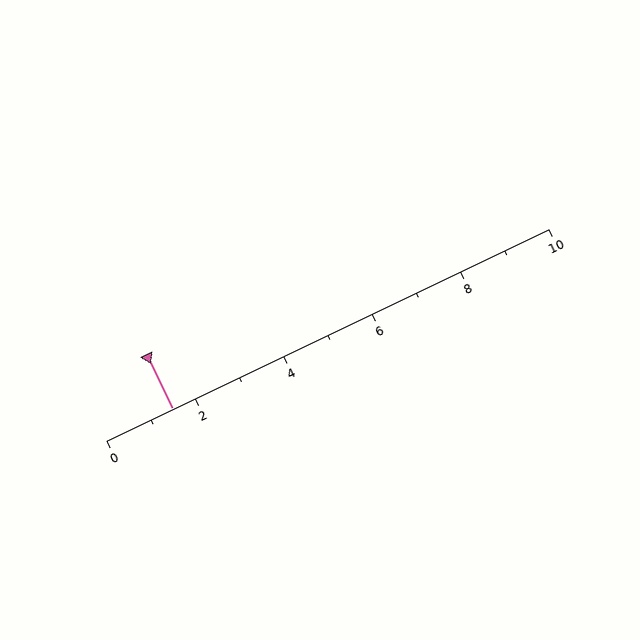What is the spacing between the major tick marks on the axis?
The major ticks are spaced 2 apart.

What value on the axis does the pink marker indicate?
The marker indicates approximately 1.5.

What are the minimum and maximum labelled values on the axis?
The axis runs from 0 to 10.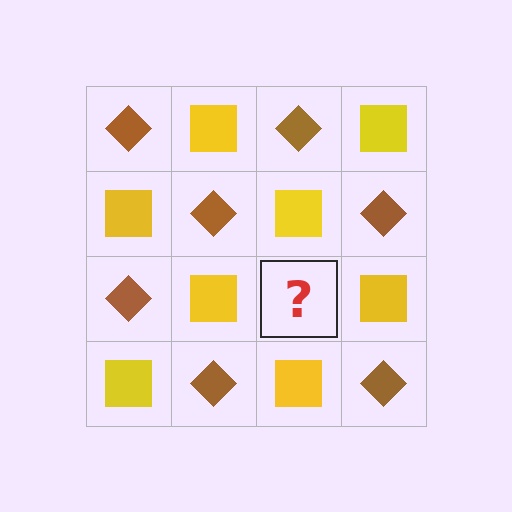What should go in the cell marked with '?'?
The missing cell should contain a brown diamond.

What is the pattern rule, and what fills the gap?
The rule is that it alternates brown diamond and yellow square in a checkerboard pattern. The gap should be filled with a brown diamond.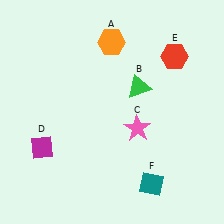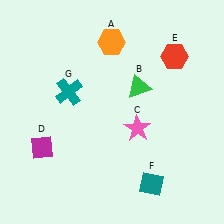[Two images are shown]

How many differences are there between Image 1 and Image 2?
There is 1 difference between the two images.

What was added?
A teal cross (G) was added in Image 2.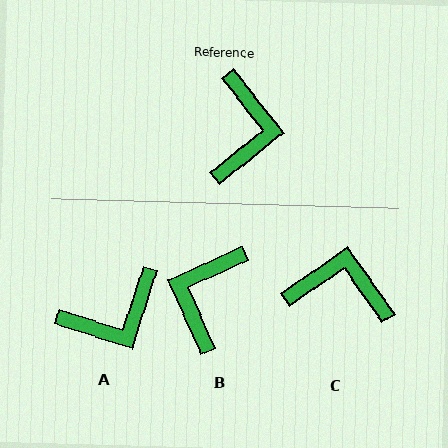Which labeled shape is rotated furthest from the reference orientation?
B, about 166 degrees away.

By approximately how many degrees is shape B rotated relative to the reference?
Approximately 166 degrees counter-clockwise.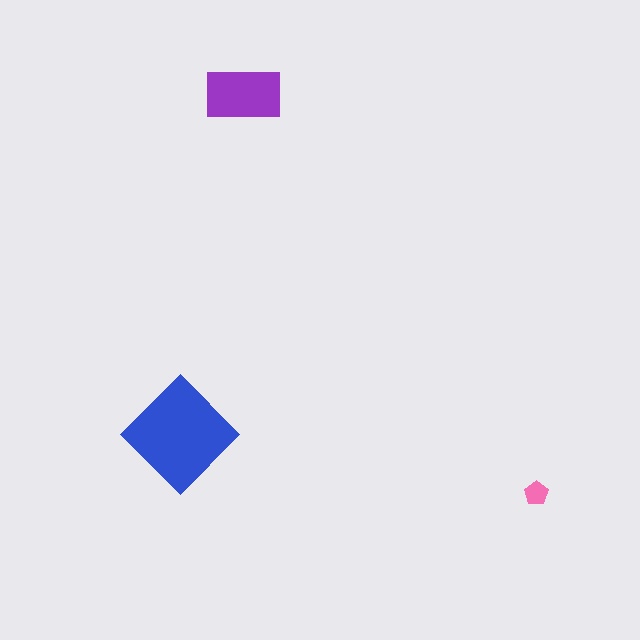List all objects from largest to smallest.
The blue diamond, the purple rectangle, the pink pentagon.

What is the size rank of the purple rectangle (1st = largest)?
2nd.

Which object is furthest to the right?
The pink pentagon is rightmost.